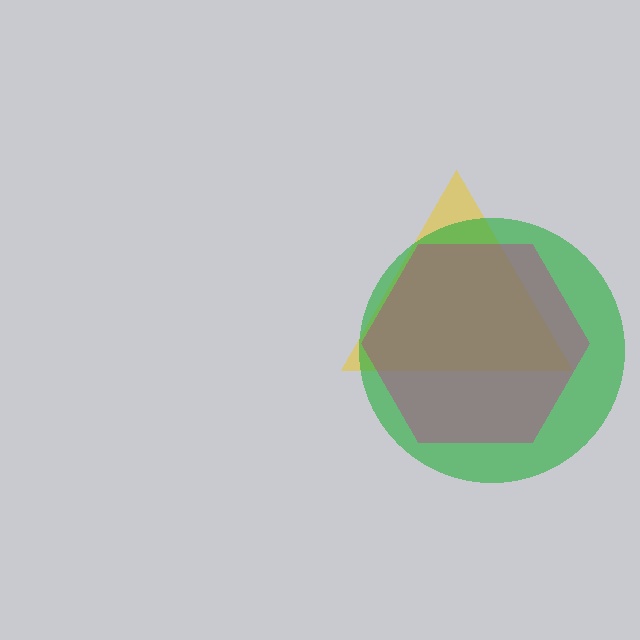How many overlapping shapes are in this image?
There are 3 overlapping shapes in the image.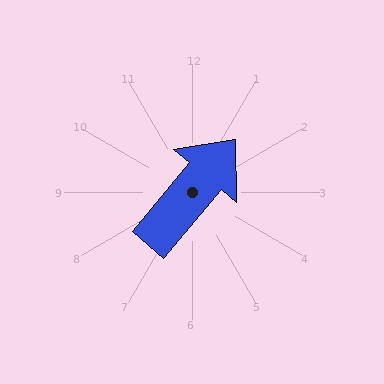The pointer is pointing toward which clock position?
Roughly 1 o'clock.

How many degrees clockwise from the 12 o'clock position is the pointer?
Approximately 40 degrees.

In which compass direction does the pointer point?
Northeast.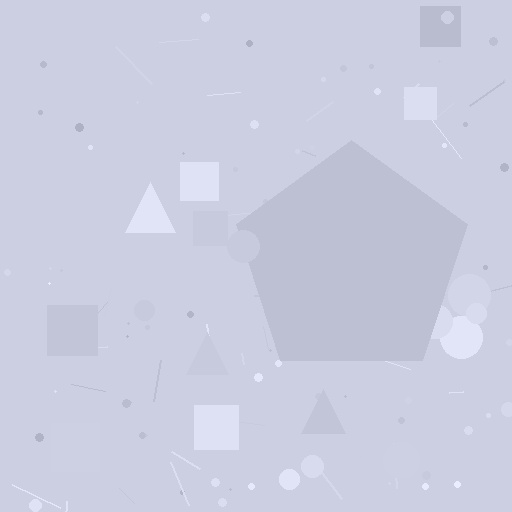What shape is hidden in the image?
A pentagon is hidden in the image.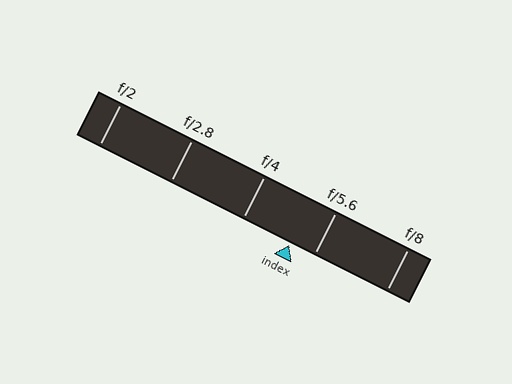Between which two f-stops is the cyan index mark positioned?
The index mark is between f/4 and f/5.6.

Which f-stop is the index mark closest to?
The index mark is closest to f/5.6.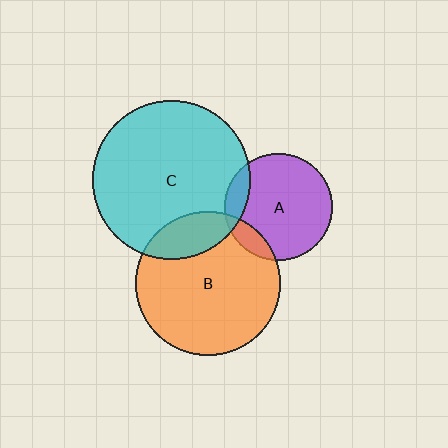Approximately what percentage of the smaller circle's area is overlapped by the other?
Approximately 10%.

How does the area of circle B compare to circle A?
Approximately 1.8 times.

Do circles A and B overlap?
Yes.